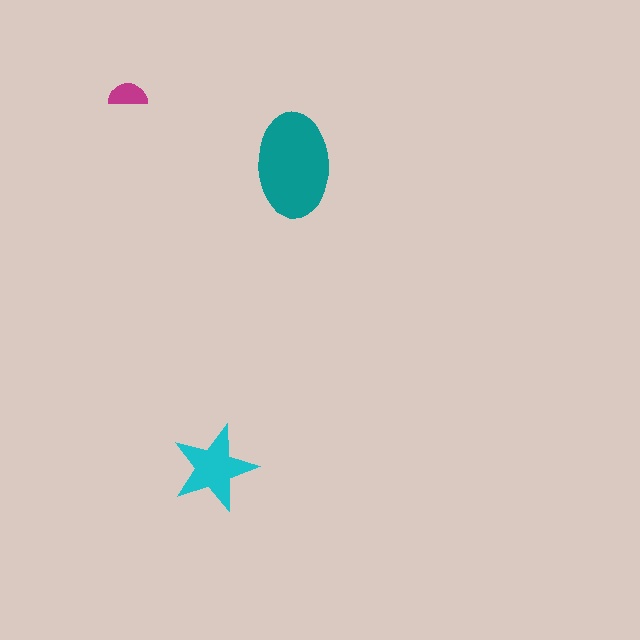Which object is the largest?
The teal ellipse.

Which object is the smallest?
The magenta semicircle.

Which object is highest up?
The magenta semicircle is topmost.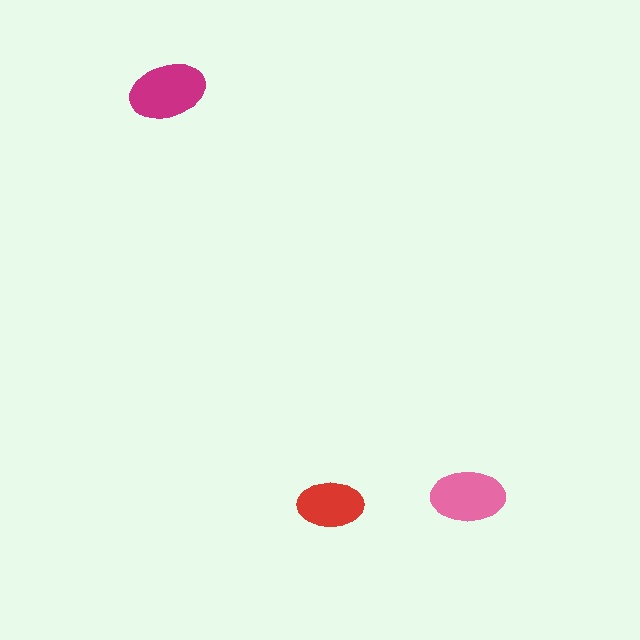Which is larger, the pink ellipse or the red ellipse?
The pink one.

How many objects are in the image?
There are 3 objects in the image.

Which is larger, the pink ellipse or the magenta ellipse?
The magenta one.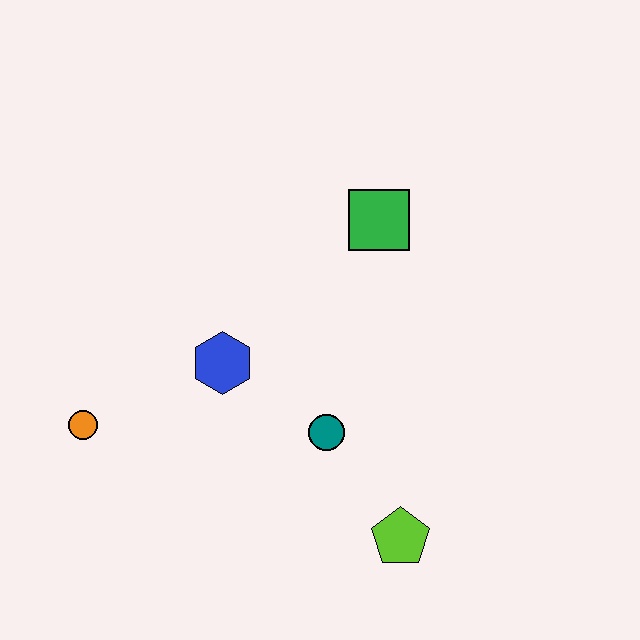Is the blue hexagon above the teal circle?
Yes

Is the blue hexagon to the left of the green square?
Yes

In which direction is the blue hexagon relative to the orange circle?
The blue hexagon is to the right of the orange circle.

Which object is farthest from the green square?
The orange circle is farthest from the green square.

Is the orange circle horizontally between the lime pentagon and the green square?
No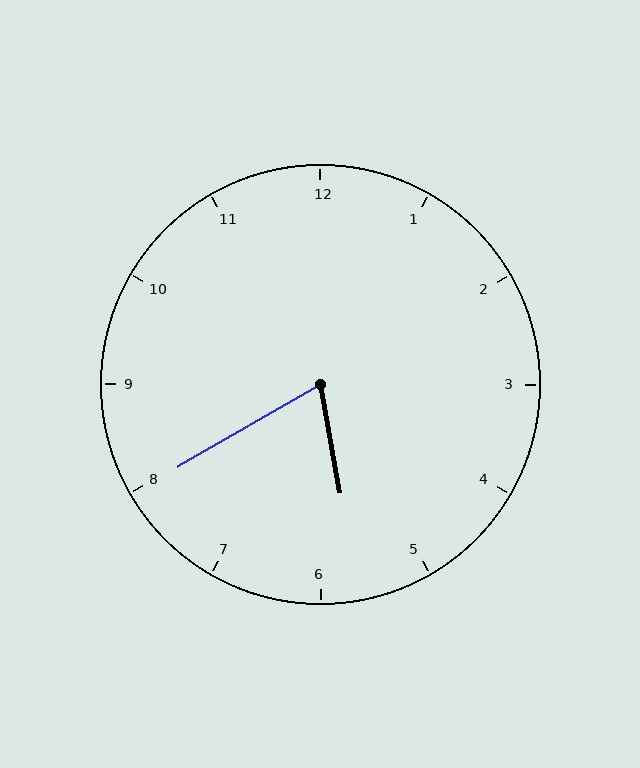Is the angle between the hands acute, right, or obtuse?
It is acute.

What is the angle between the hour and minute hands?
Approximately 70 degrees.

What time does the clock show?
5:40.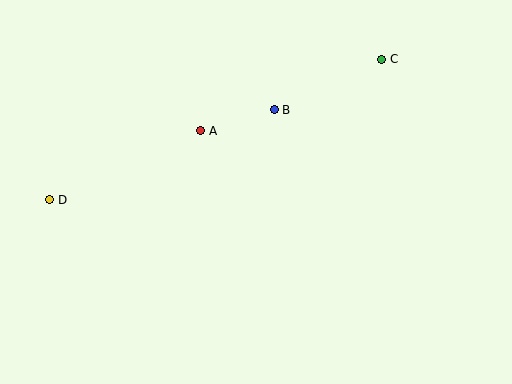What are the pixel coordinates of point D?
Point D is at (50, 200).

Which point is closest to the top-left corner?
Point D is closest to the top-left corner.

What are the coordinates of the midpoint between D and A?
The midpoint between D and A is at (125, 165).